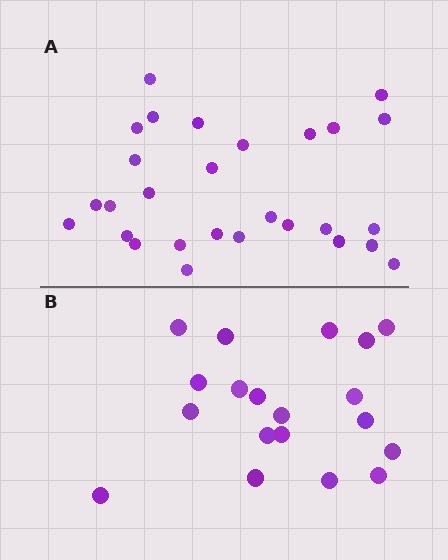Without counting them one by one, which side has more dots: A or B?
Region A (the top region) has more dots.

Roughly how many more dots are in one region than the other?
Region A has roughly 8 or so more dots than region B.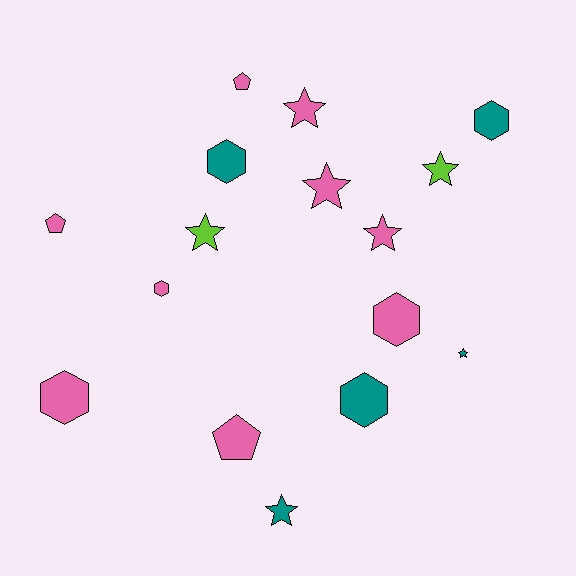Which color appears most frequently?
Pink, with 9 objects.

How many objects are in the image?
There are 16 objects.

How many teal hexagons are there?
There are 3 teal hexagons.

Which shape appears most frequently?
Star, with 7 objects.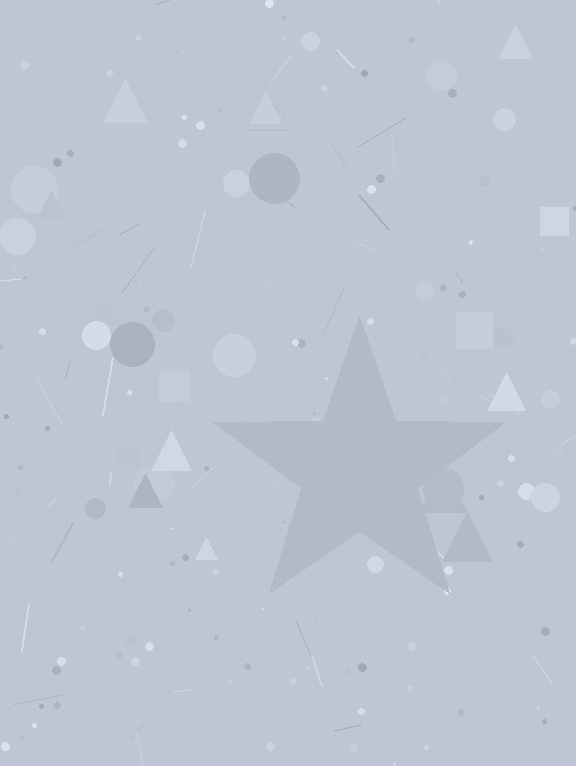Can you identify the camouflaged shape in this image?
The camouflaged shape is a star.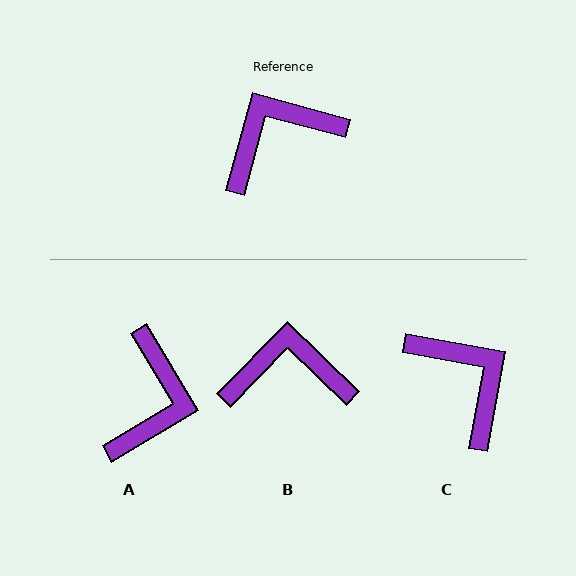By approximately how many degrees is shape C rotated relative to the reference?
Approximately 85 degrees clockwise.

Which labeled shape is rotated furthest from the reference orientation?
A, about 134 degrees away.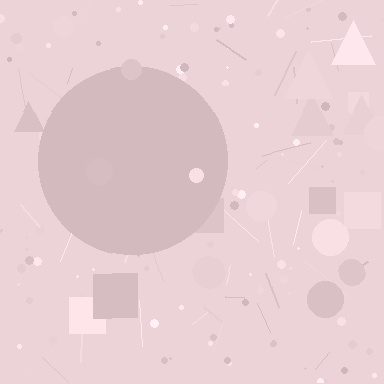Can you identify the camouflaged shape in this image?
The camouflaged shape is a circle.